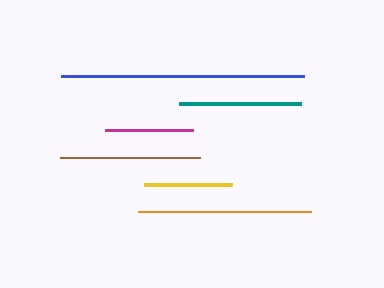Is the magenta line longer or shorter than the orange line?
The orange line is longer than the magenta line.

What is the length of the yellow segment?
The yellow segment is approximately 88 pixels long.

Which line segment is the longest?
The blue line is the longest at approximately 243 pixels.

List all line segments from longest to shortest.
From longest to shortest: blue, orange, brown, teal, yellow, magenta.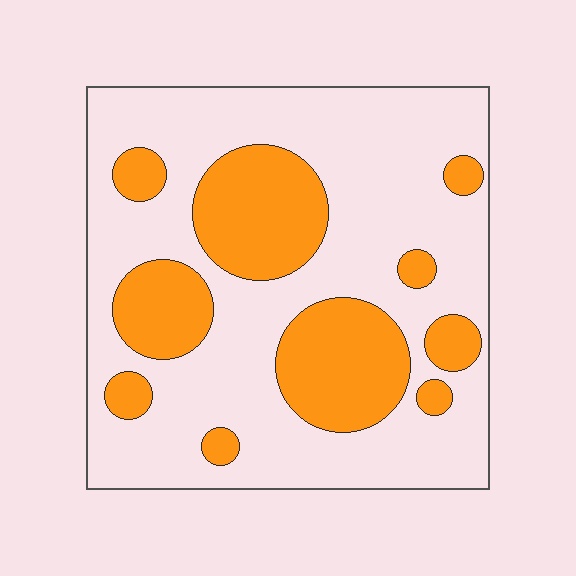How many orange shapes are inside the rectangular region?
10.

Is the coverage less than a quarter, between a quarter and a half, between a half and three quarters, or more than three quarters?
Between a quarter and a half.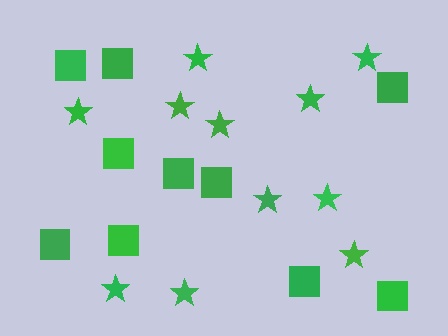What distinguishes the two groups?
There are 2 groups: one group of squares (10) and one group of stars (11).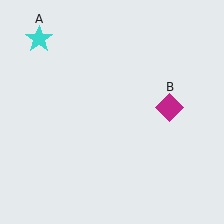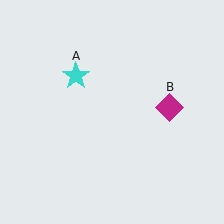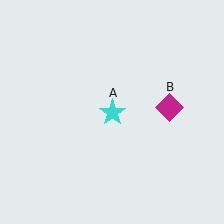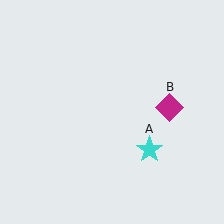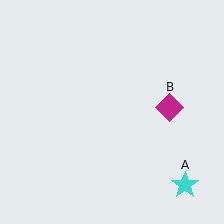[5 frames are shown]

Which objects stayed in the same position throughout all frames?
Magenta diamond (object B) remained stationary.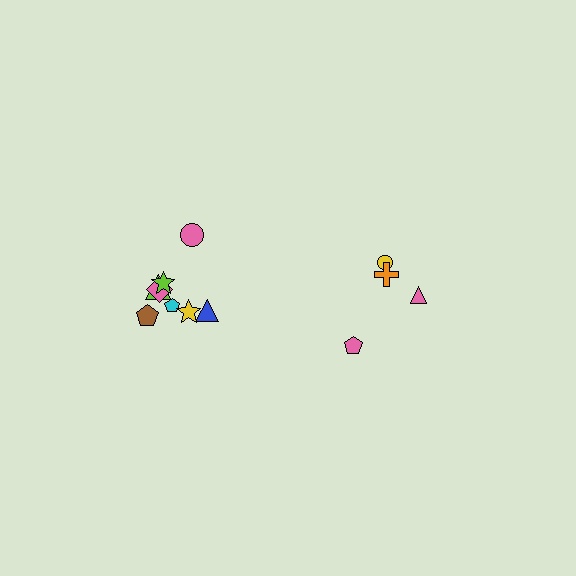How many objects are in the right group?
There are 4 objects.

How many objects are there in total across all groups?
There are 12 objects.